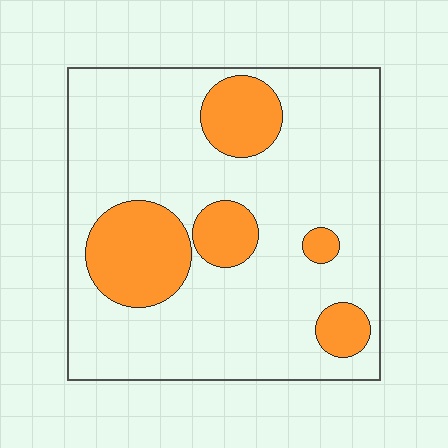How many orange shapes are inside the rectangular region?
5.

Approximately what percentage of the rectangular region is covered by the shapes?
Approximately 20%.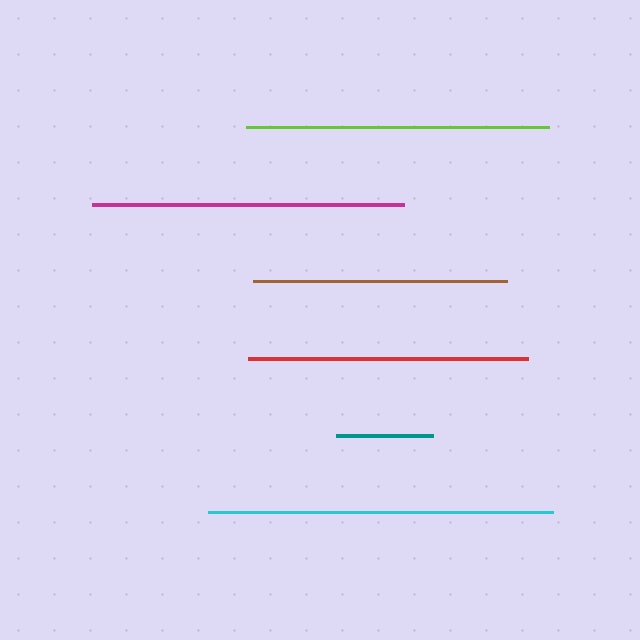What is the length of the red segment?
The red segment is approximately 280 pixels long.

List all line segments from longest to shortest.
From longest to shortest: cyan, magenta, lime, red, brown, teal.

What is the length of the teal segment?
The teal segment is approximately 97 pixels long.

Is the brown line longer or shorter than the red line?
The red line is longer than the brown line.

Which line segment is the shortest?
The teal line is the shortest at approximately 97 pixels.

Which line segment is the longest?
The cyan line is the longest at approximately 345 pixels.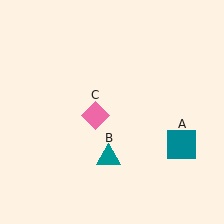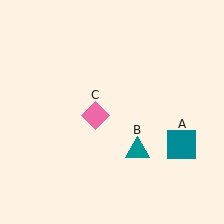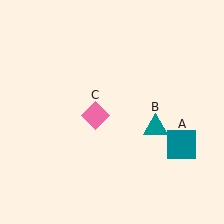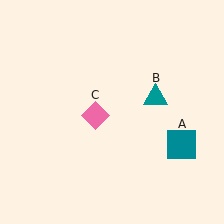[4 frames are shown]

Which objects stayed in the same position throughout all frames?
Teal square (object A) and pink diamond (object C) remained stationary.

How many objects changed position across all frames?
1 object changed position: teal triangle (object B).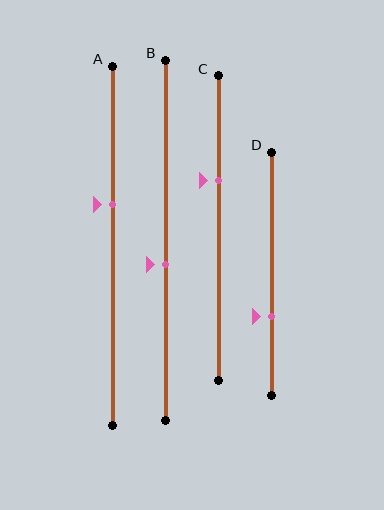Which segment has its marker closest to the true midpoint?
Segment B has its marker closest to the true midpoint.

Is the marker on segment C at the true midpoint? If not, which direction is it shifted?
No, the marker on segment C is shifted upward by about 16% of the segment length.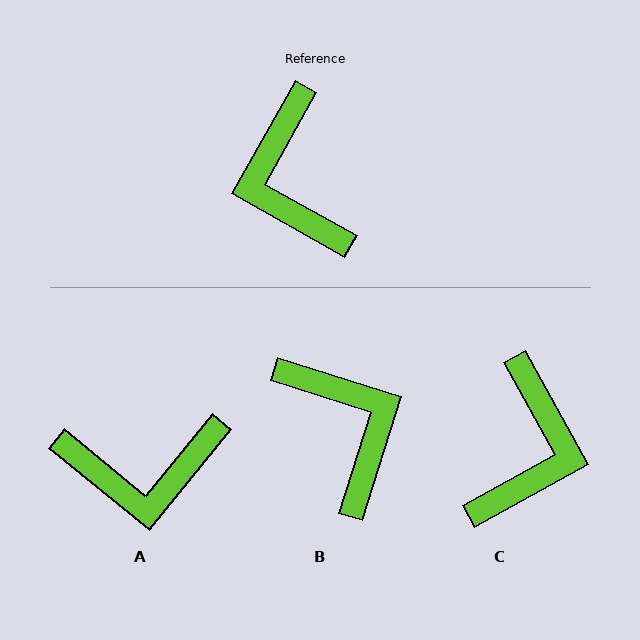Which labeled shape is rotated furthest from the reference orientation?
B, about 168 degrees away.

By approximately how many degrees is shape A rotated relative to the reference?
Approximately 80 degrees counter-clockwise.